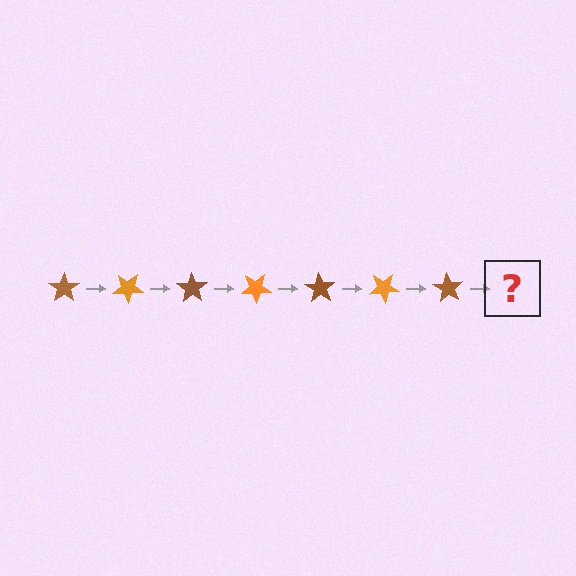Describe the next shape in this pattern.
It should be an orange star, rotated 245 degrees from the start.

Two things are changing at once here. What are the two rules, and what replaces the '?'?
The two rules are that it rotates 35 degrees each step and the color cycles through brown and orange. The '?' should be an orange star, rotated 245 degrees from the start.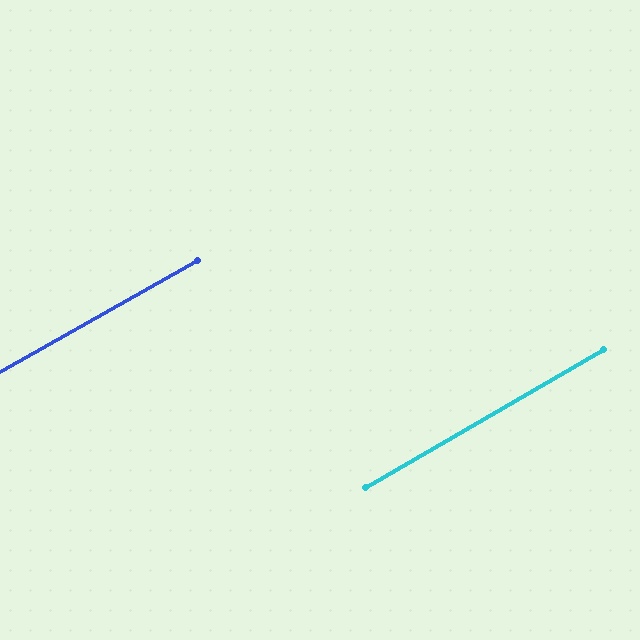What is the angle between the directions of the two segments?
Approximately 1 degree.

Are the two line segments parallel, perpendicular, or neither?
Parallel — their directions differ by only 0.7°.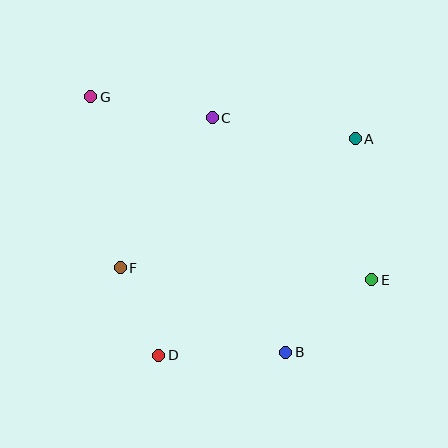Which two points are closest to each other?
Points D and F are closest to each other.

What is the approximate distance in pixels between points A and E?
The distance between A and E is approximately 142 pixels.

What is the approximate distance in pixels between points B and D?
The distance between B and D is approximately 127 pixels.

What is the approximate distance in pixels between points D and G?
The distance between D and G is approximately 267 pixels.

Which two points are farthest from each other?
Points E and G are farthest from each other.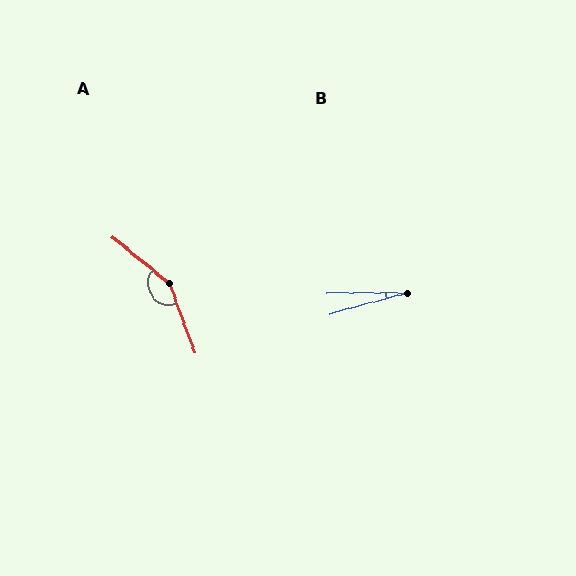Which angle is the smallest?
B, at approximately 15 degrees.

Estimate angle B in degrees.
Approximately 15 degrees.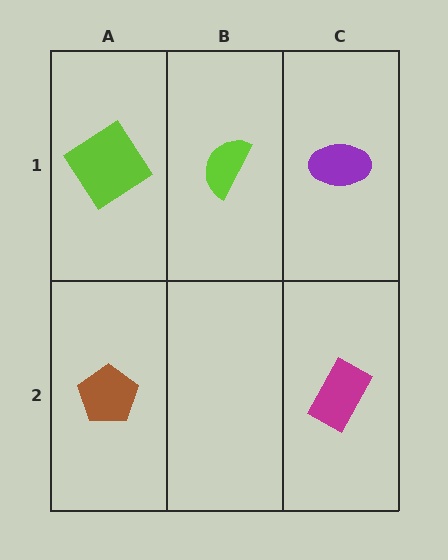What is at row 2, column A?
A brown pentagon.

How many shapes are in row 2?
2 shapes.